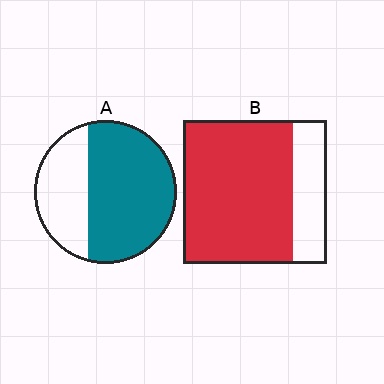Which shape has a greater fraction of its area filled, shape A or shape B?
Shape B.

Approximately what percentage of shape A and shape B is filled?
A is approximately 65% and B is approximately 75%.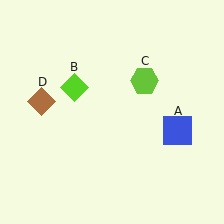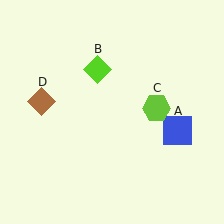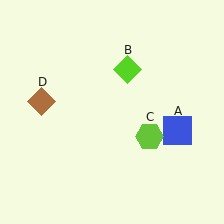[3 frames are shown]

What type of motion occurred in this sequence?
The lime diamond (object B), lime hexagon (object C) rotated clockwise around the center of the scene.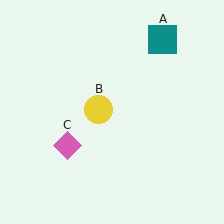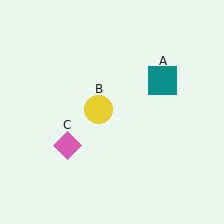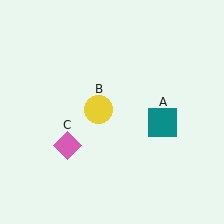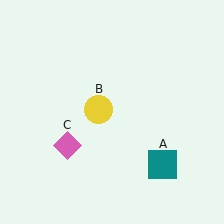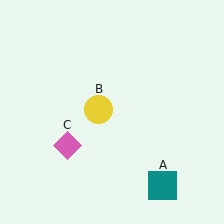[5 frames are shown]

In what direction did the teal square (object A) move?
The teal square (object A) moved down.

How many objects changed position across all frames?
1 object changed position: teal square (object A).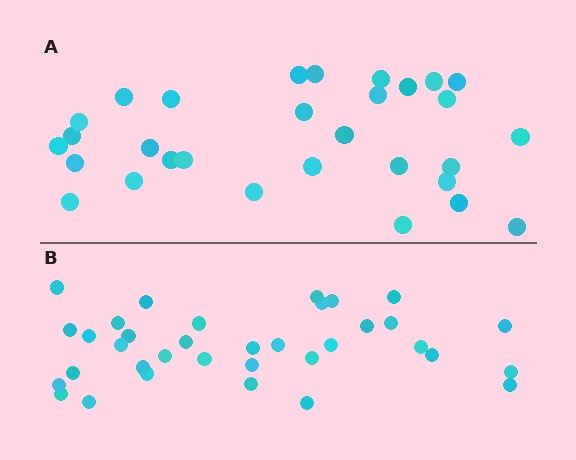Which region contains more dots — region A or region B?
Region B (the bottom region) has more dots.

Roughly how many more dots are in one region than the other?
Region B has about 5 more dots than region A.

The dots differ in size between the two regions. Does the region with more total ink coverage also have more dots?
No. Region A has more total ink coverage because its dots are larger, but region B actually contains more individual dots. Total area can be misleading — the number of items is what matters here.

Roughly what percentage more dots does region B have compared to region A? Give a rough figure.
About 15% more.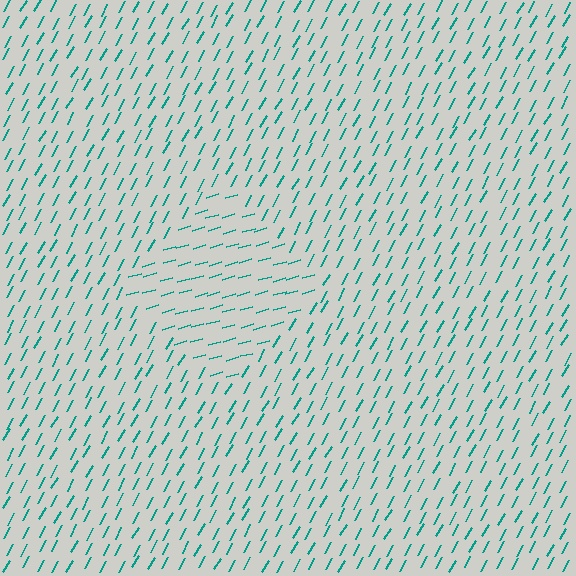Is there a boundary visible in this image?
Yes, there is a texture boundary formed by a change in line orientation.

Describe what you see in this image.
The image is filled with small teal line segments. A diamond region in the image has lines oriented differently from the surrounding lines, creating a visible texture boundary.